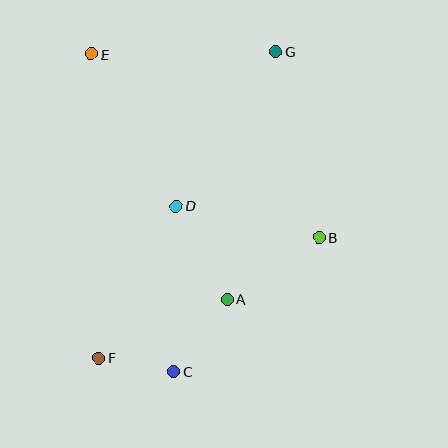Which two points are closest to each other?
Points C and F are closest to each other.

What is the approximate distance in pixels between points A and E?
The distance between A and E is approximately 281 pixels.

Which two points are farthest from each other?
Points F and G are farthest from each other.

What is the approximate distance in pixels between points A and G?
The distance between A and G is approximately 252 pixels.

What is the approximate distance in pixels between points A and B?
The distance between A and B is approximately 111 pixels.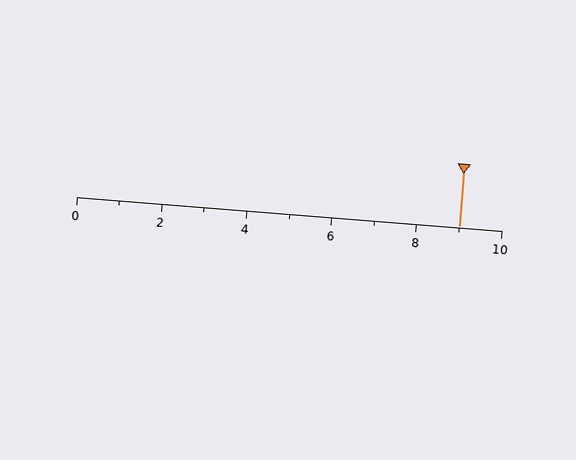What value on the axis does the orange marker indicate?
The marker indicates approximately 9.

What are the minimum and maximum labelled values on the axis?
The axis runs from 0 to 10.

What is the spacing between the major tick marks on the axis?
The major ticks are spaced 2 apart.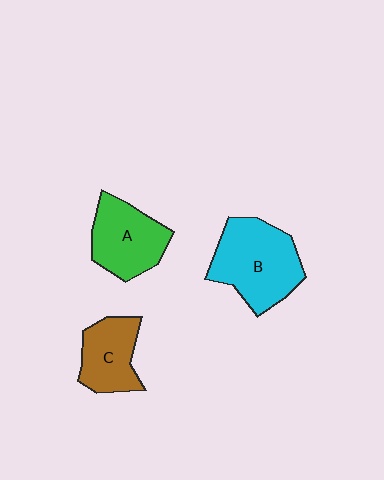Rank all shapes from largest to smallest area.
From largest to smallest: B (cyan), A (green), C (brown).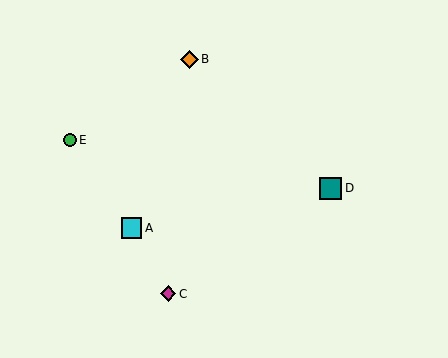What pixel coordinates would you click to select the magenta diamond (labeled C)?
Click at (168, 294) to select the magenta diamond C.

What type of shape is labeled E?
Shape E is a green circle.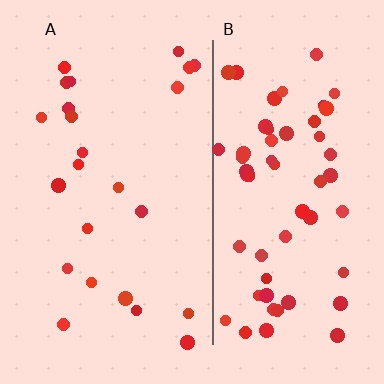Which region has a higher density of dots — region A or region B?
B (the right).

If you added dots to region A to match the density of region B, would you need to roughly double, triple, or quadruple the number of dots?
Approximately double.